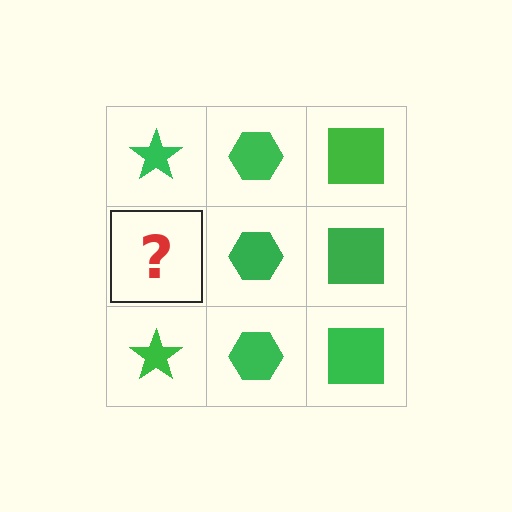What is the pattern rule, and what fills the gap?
The rule is that each column has a consistent shape. The gap should be filled with a green star.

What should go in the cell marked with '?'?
The missing cell should contain a green star.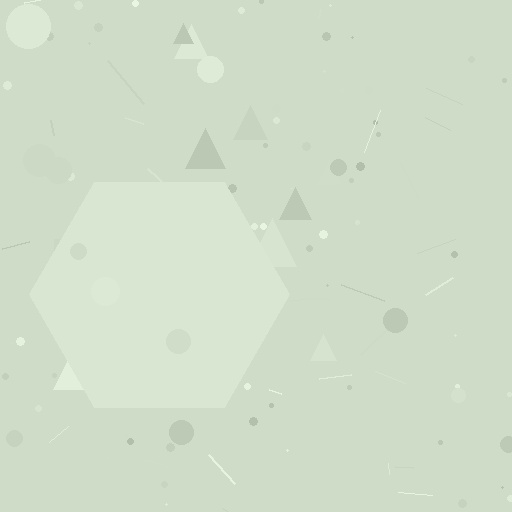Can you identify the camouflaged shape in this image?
The camouflaged shape is a hexagon.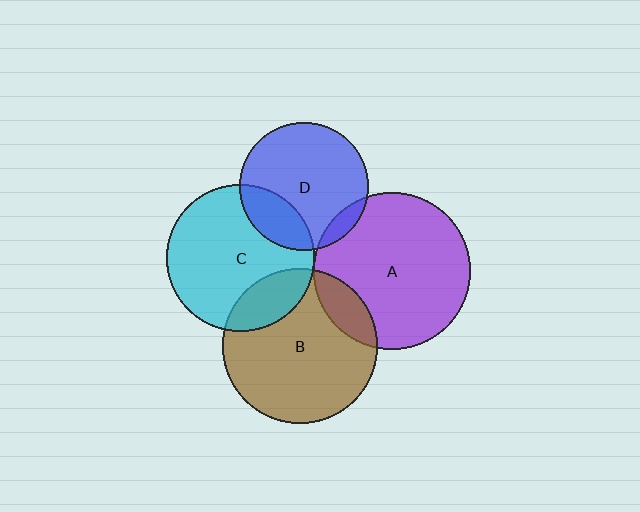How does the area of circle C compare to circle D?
Approximately 1.3 times.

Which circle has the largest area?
Circle A (purple).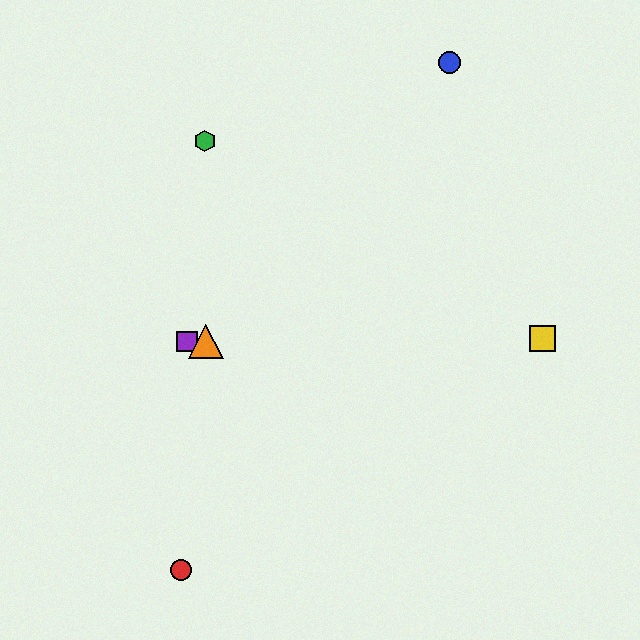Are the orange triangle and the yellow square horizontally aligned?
Yes, both are at y≈342.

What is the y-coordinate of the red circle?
The red circle is at y≈570.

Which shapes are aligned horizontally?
The yellow square, the purple square, the orange triangle are aligned horizontally.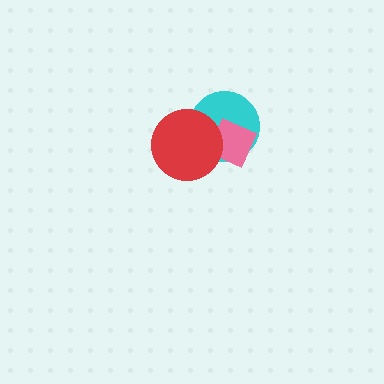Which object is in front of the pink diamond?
The red circle is in front of the pink diamond.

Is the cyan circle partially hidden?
Yes, it is partially covered by another shape.